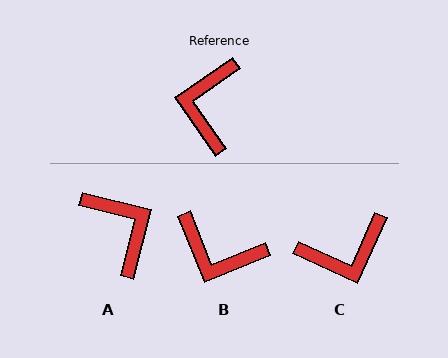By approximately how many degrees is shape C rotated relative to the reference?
Approximately 121 degrees counter-clockwise.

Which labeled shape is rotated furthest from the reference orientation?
A, about 139 degrees away.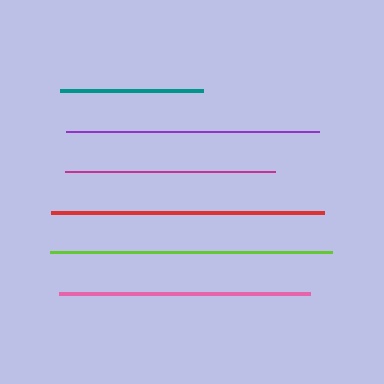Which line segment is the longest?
The lime line is the longest at approximately 282 pixels.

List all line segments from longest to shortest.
From longest to shortest: lime, red, purple, pink, magenta, teal.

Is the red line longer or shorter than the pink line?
The red line is longer than the pink line.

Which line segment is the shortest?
The teal line is the shortest at approximately 143 pixels.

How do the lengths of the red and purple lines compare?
The red and purple lines are approximately the same length.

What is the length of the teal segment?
The teal segment is approximately 143 pixels long.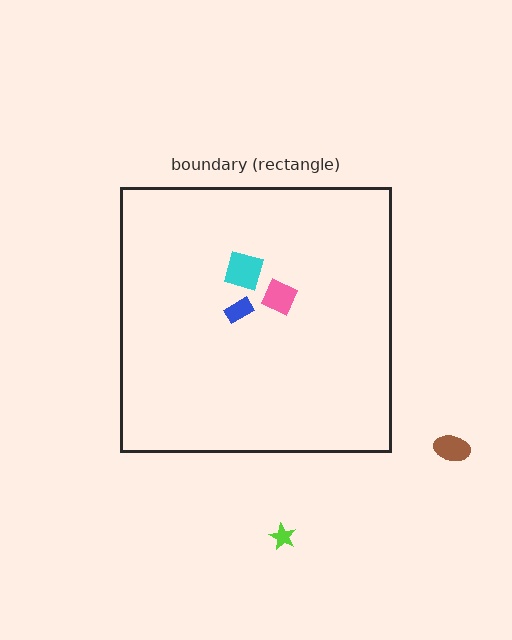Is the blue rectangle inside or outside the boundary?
Inside.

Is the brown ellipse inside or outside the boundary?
Outside.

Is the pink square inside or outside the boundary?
Inside.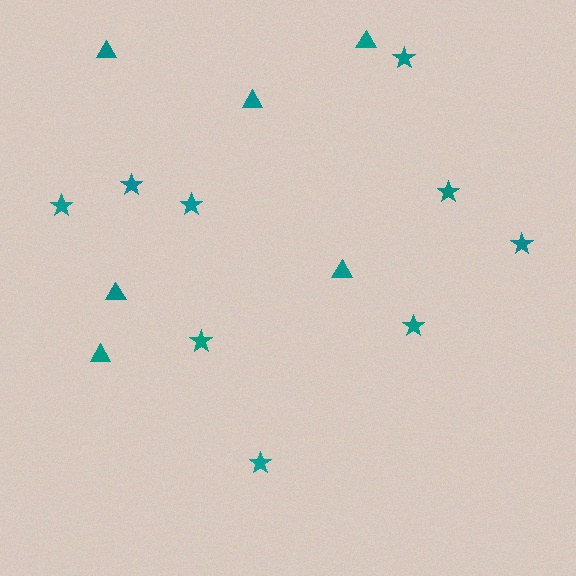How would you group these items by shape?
There are 2 groups: one group of stars (9) and one group of triangles (6).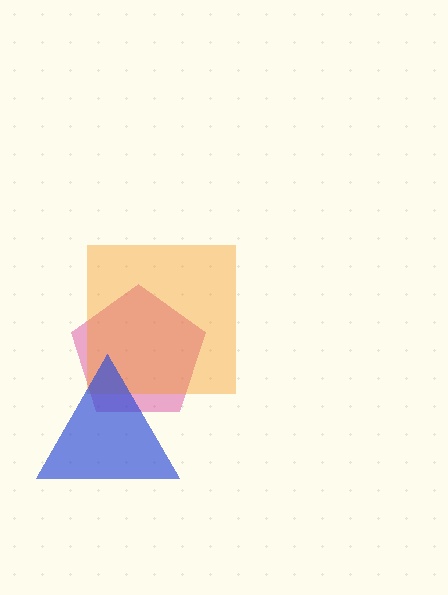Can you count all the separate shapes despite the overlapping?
Yes, there are 3 separate shapes.